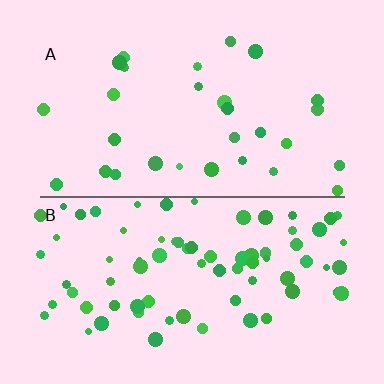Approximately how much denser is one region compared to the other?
Approximately 2.6× — region B over region A.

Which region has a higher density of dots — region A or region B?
B (the bottom).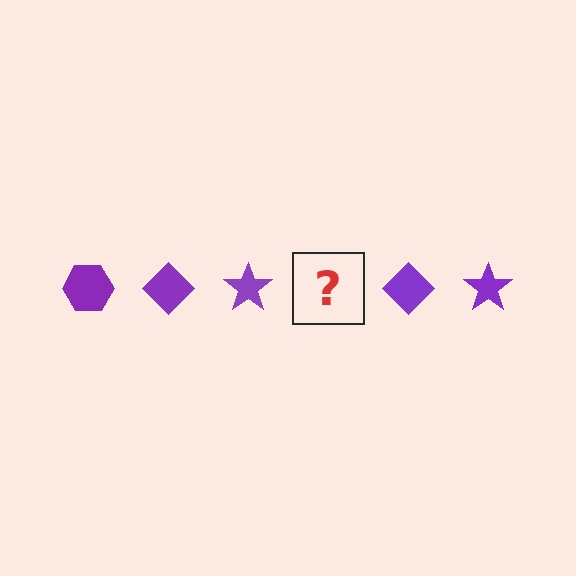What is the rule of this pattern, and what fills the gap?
The rule is that the pattern cycles through hexagon, diamond, star shapes in purple. The gap should be filled with a purple hexagon.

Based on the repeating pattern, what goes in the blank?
The blank should be a purple hexagon.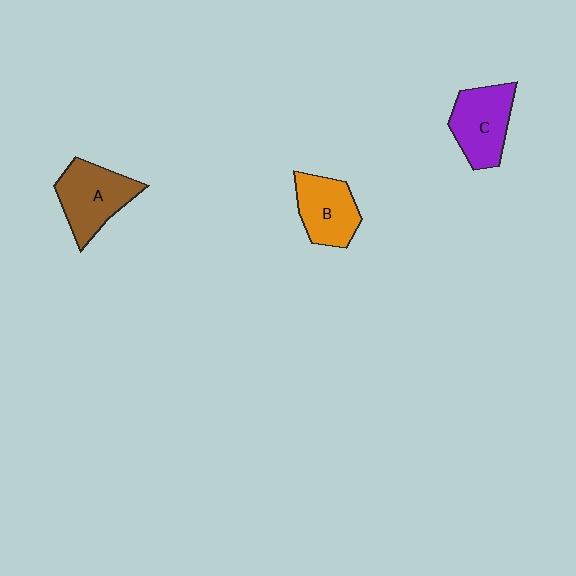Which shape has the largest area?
Shape A (brown).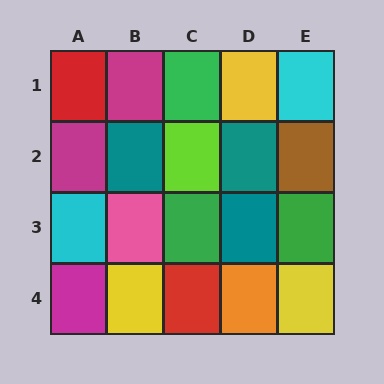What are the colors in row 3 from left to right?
Cyan, pink, green, teal, green.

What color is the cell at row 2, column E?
Brown.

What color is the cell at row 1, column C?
Green.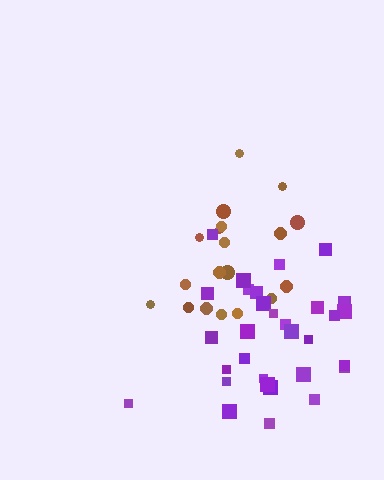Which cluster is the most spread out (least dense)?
Purple.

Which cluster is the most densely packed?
Brown.